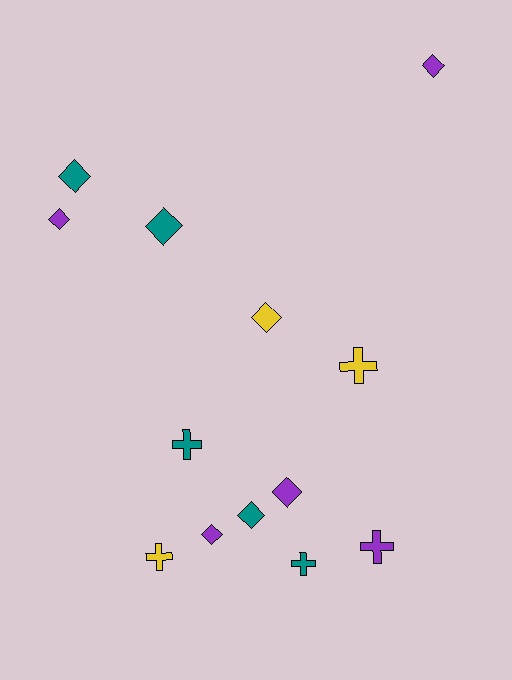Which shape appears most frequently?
Diamond, with 8 objects.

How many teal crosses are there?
There are 2 teal crosses.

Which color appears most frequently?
Teal, with 5 objects.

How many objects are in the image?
There are 13 objects.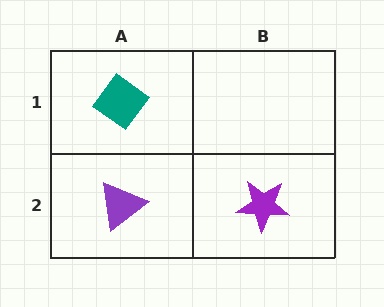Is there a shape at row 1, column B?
No, that cell is empty.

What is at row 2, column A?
A purple triangle.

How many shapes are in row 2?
2 shapes.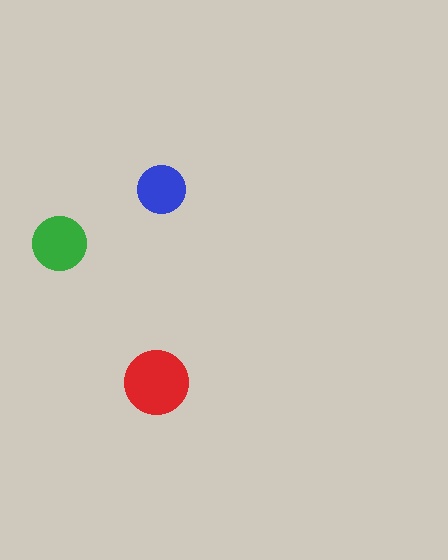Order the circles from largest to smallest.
the red one, the green one, the blue one.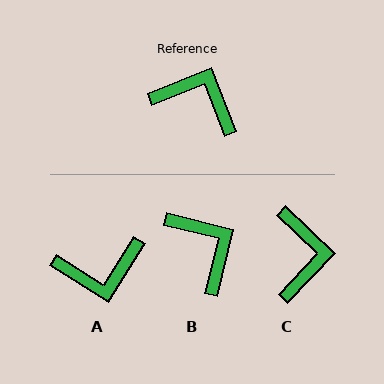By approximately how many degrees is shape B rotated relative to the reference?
Approximately 36 degrees clockwise.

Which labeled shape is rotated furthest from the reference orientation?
A, about 144 degrees away.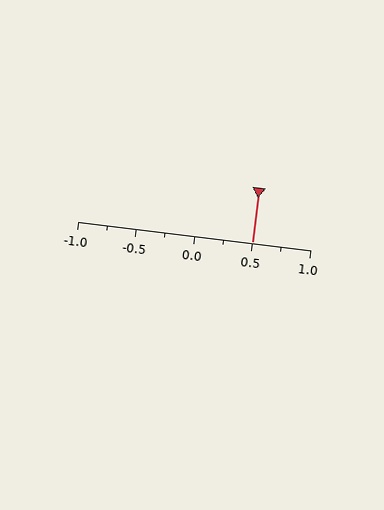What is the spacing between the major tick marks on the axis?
The major ticks are spaced 0.5 apart.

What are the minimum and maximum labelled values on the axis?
The axis runs from -1.0 to 1.0.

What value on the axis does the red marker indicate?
The marker indicates approximately 0.5.